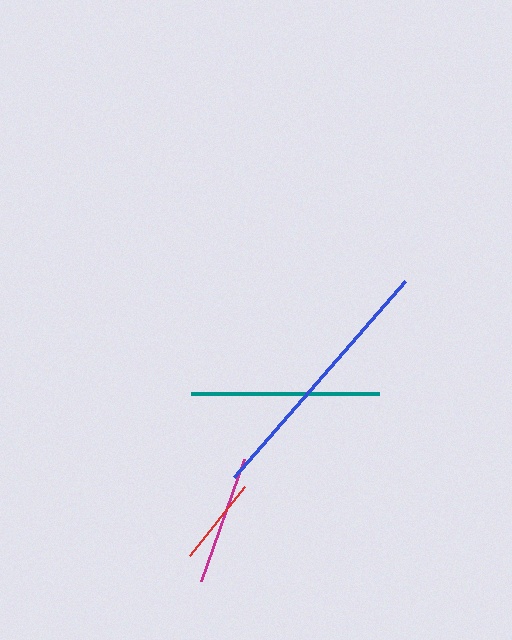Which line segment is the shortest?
The red line is the shortest at approximately 88 pixels.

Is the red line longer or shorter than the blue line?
The blue line is longer than the red line.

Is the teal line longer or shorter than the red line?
The teal line is longer than the red line.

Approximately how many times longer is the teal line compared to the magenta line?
The teal line is approximately 1.4 times the length of the magenta line.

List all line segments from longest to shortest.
From longest to shortest: blue, teal, magenta, red.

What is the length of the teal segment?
The teal segment is approximately 187 pixels long.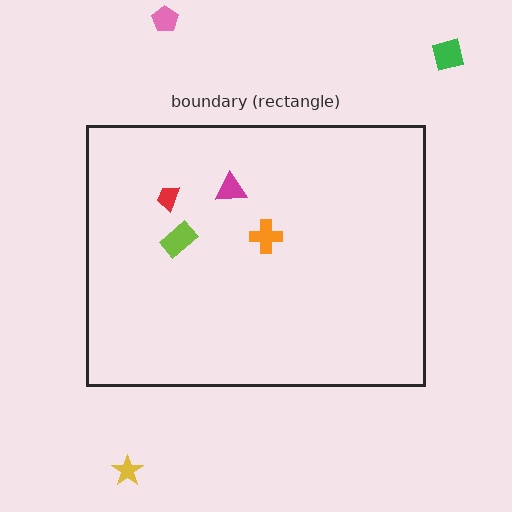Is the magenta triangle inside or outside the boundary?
Inside.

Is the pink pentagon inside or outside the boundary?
Outside.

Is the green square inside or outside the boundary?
Outside.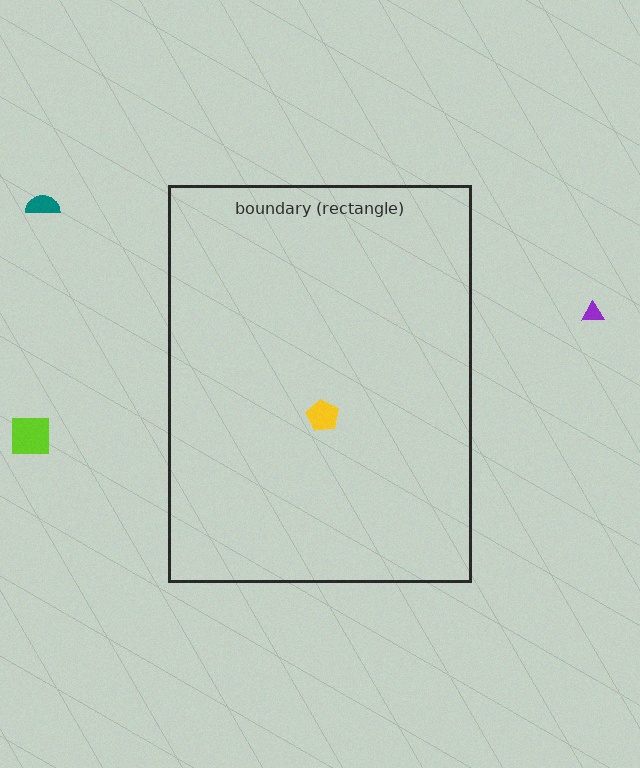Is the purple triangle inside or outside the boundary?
Outside.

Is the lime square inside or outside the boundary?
Outside.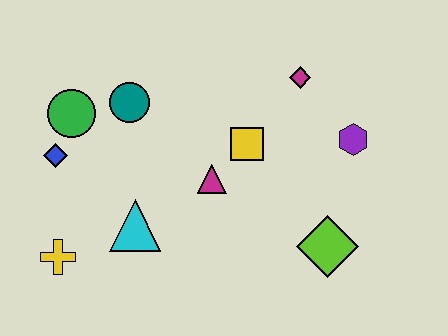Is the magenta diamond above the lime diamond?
Yes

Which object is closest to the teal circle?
The green circle is closest to the teal circle.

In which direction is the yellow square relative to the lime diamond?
The yellow square is above the lime diamond.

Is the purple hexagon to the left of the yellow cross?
No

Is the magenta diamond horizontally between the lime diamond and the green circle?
Yes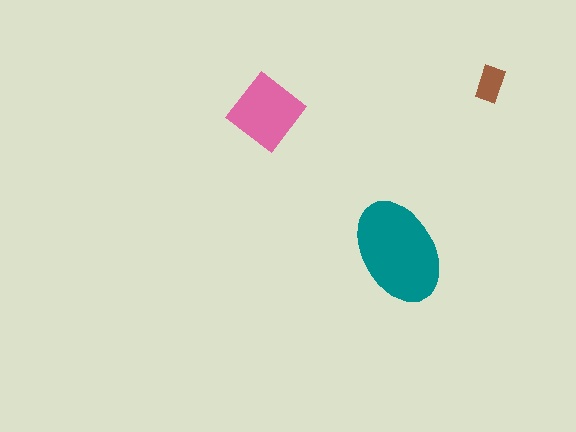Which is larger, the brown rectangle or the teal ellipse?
The teal ellipse.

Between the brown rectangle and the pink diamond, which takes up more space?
The pink diamond.